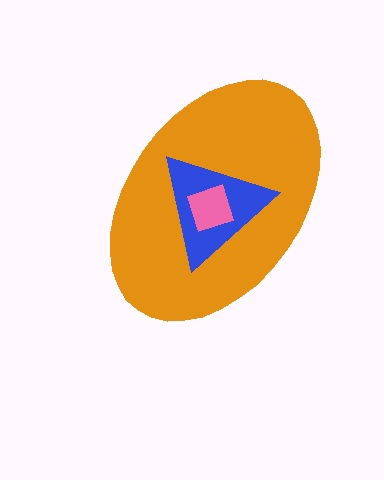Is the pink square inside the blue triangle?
Yes.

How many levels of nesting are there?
3.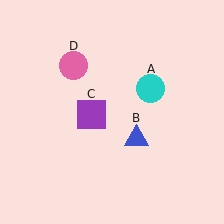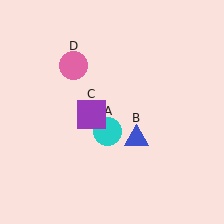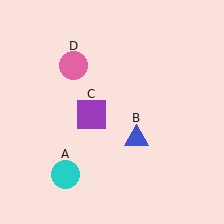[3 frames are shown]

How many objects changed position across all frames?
1 object changed position: cyan circle (object A).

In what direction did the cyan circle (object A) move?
The cyan circle (object A) moved down and to the left.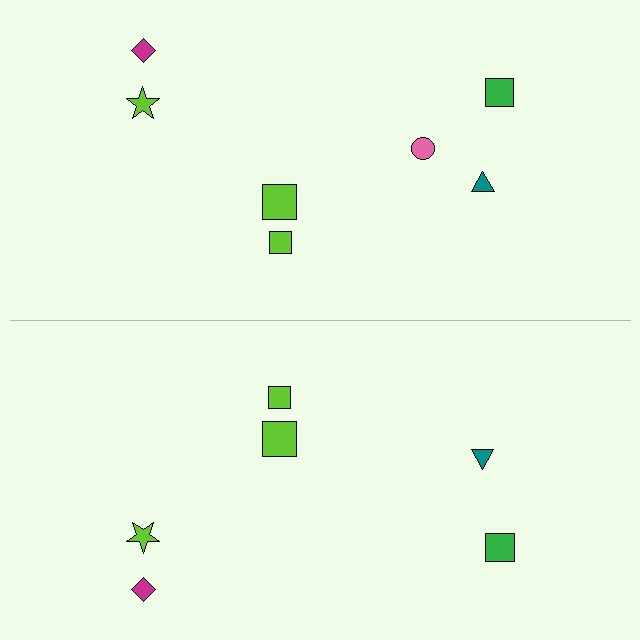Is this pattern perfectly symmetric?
No, the pattern is not perfectly symmetric. A pink circle is missing from the bottom side.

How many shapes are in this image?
There are 13 shapes in this image.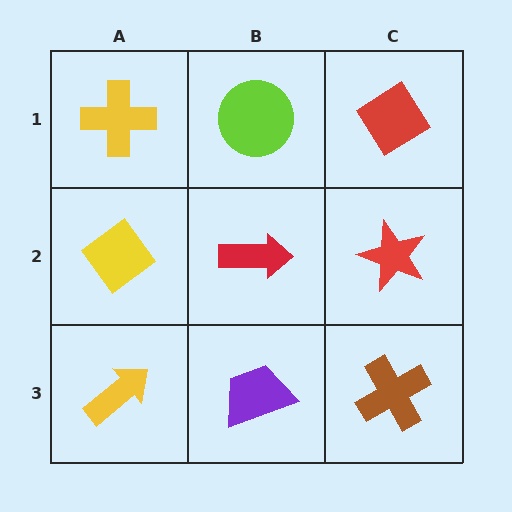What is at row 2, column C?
A red star.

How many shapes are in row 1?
3 shapes.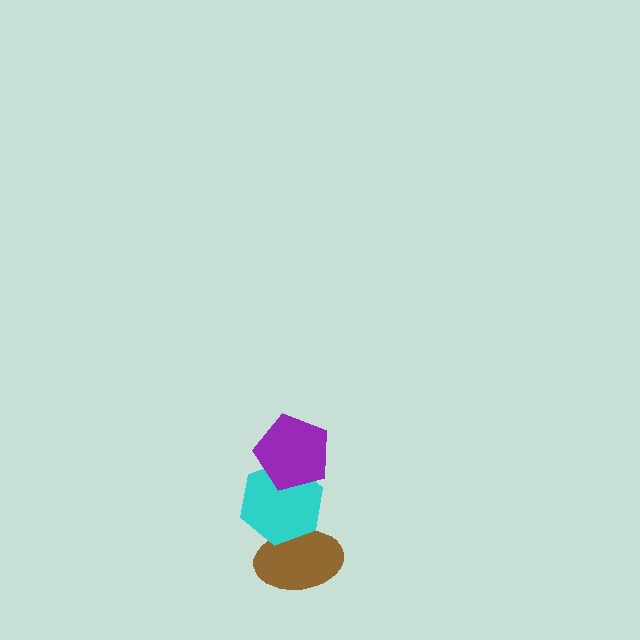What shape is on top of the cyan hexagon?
The purple pentagon is on top of the cyan hexagon.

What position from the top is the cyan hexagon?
The cyan hexagon is 2nd from the top.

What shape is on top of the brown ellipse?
The cyan hexagon is on top of the brown ellipse.